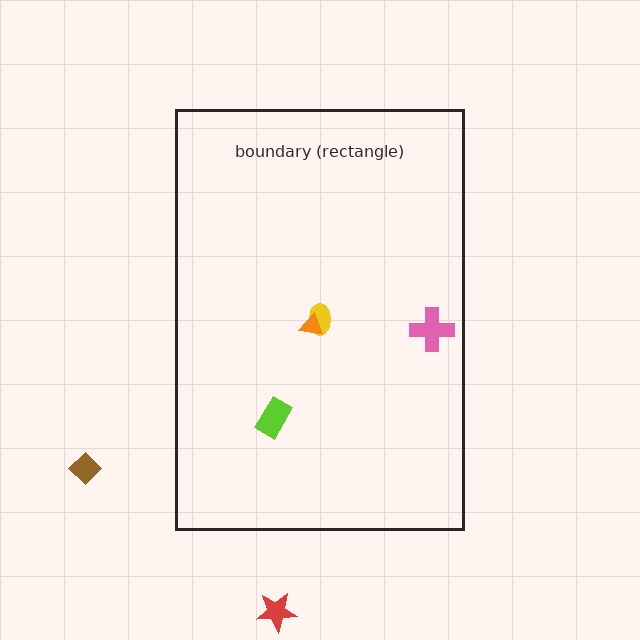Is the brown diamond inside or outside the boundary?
Outside.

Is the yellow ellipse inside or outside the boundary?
Inside.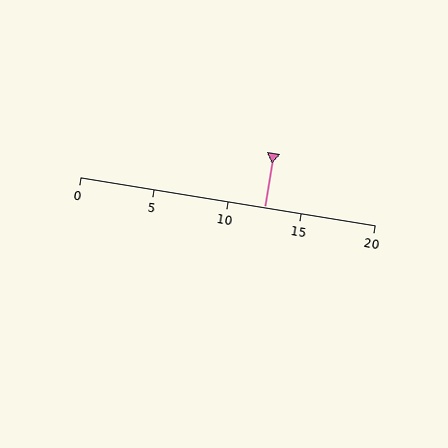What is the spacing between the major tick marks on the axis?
The major ticks are spaced 5 apart.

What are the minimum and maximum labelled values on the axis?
The axis runs from 0 to 20.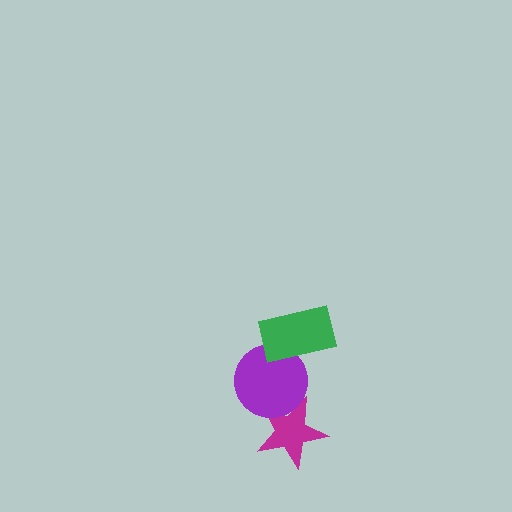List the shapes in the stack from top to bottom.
From top to bottom: the green rectangle, the purple circle, the magenta star.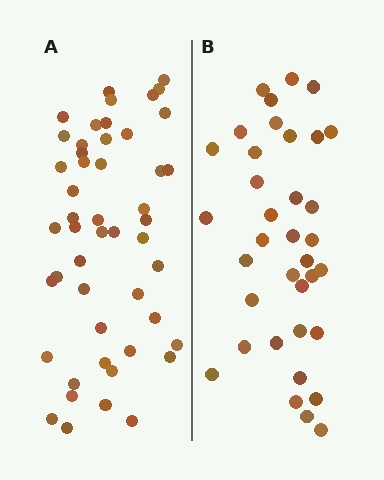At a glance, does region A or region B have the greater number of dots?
Region A (the left region) has more dots.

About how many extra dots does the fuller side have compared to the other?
Region A has approximately 15 more dots than region B.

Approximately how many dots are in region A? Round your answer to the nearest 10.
About 50 dots. (The exact count is 49, which rounds to 50.)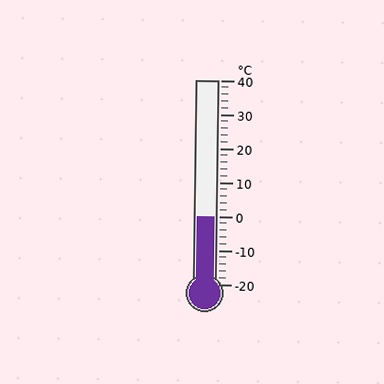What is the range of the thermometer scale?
The thermometer scale ranges from -20°C to 40°C.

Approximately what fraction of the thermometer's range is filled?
The thermometer is filled to approximately 35% of its range.